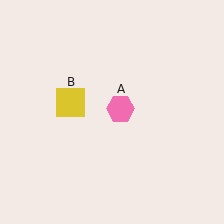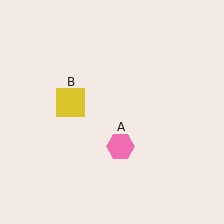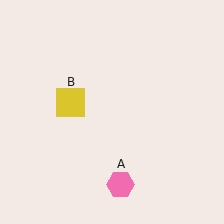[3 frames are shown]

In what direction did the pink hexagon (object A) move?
The pink hexagon (object A) moved down.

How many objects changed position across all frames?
1 object changed position: pink hexagon (object A).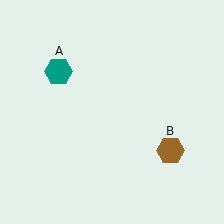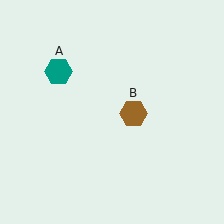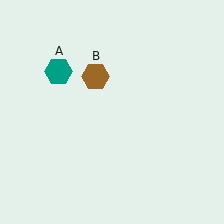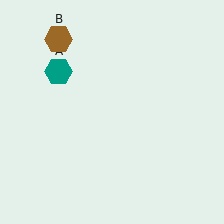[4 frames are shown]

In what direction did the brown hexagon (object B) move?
The brown hexagon (object B) moved up and to the left.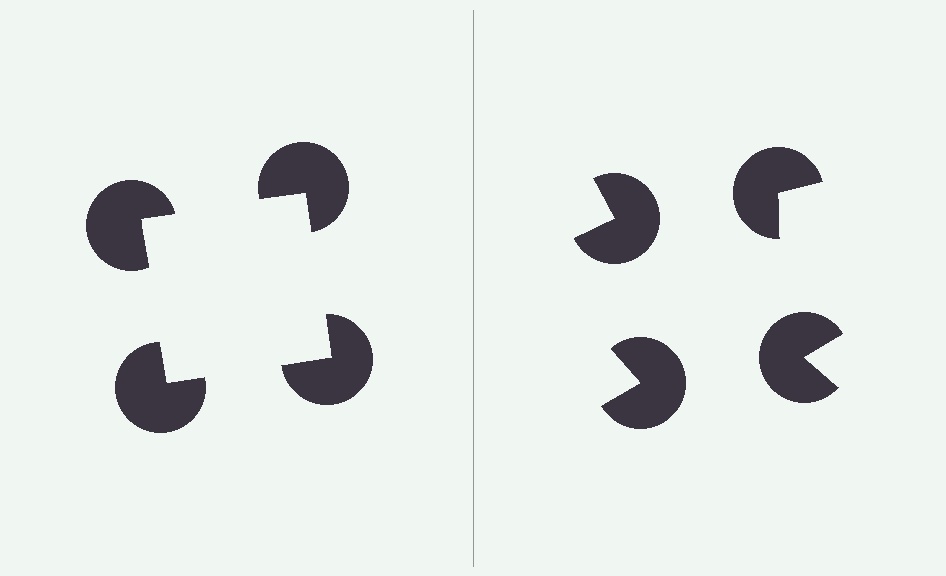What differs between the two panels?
The pac-man discs are positioned identically on both sides; only the wedge orientations differ. On the left they align to a square; on the right they are misaligned.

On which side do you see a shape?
An illusory square appears on the left side. On the right side the wedge cuts are rotated, so no coherent shape forms.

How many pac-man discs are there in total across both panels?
8 — 4 on each side.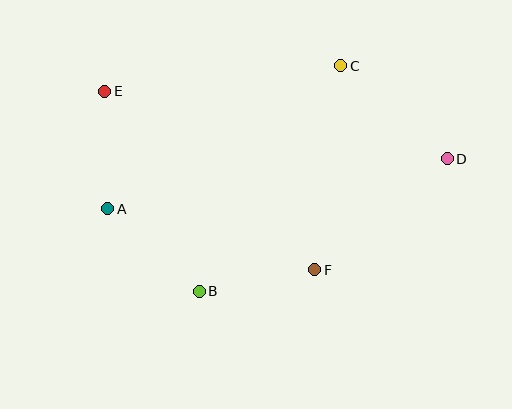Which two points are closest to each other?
Points B and F are closest to each other.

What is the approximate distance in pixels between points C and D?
The distance between C and D is approximately 141 pixels.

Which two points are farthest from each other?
Points D and E are farthest from each other.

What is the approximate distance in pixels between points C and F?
The distance between C and F is approximately 205 pixels.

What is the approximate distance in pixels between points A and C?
The distance between A and C is approximately 273 pixels.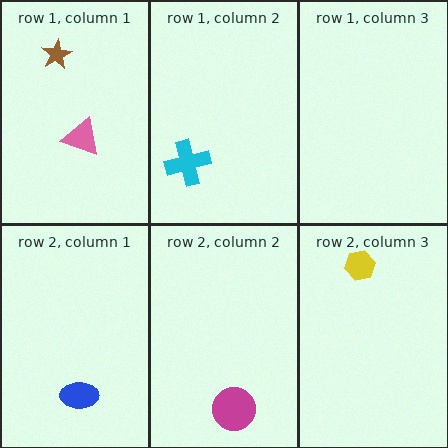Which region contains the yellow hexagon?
The row 2, column 3 region.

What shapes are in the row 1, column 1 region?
The pink triangle, the brown star.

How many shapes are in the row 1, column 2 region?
1.